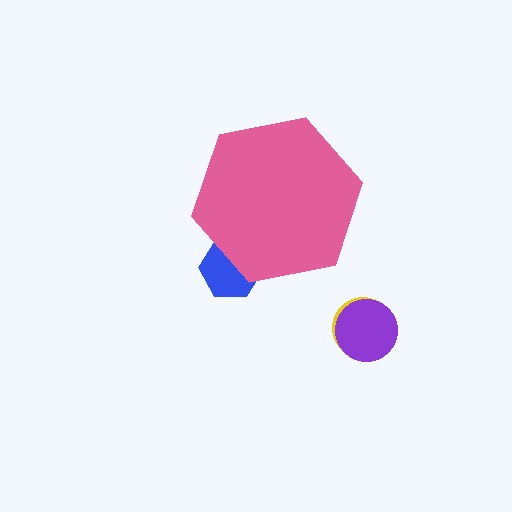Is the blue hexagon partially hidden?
Yes, the blue hexagon is partially hidden behind the pink hexagon.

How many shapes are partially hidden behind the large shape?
1 shape is partially hidden.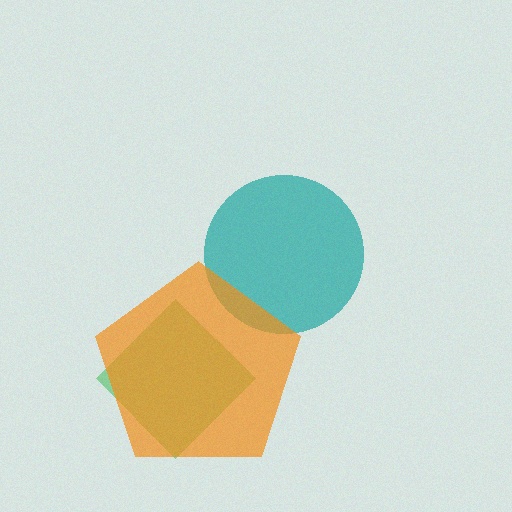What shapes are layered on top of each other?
The layered shapes are: a teal circle, a green diamond, an orange pentagon.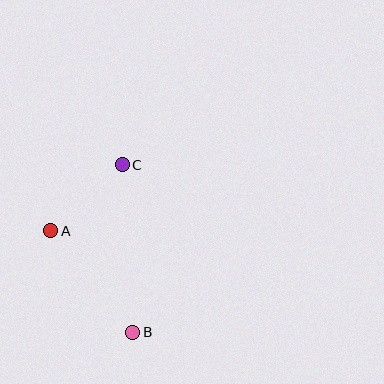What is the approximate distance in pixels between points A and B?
The distance between A and B is approximately 131 pixels.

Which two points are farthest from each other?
Points B and C are farthest from each other.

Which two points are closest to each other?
Points A and C are closest to each other.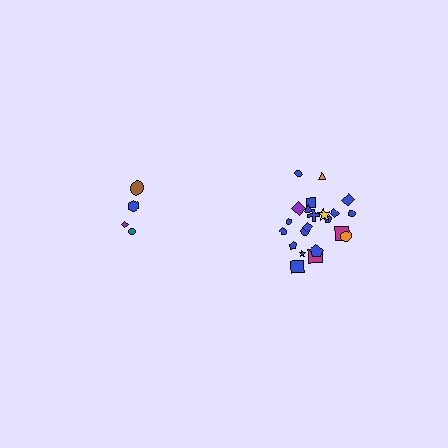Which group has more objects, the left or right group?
The right group.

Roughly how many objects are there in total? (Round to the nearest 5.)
Roughly 25 objects in total.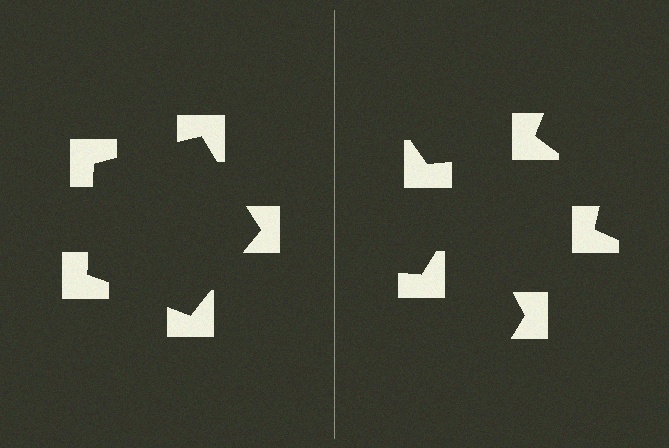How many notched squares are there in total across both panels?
10 — 5 on each side.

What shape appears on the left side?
An illusory pentagon.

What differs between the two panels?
The notched squares are positioned identically on both sides; only the wedge orientations differ. On the left they align to a pentagon; on the right they are misaligned.